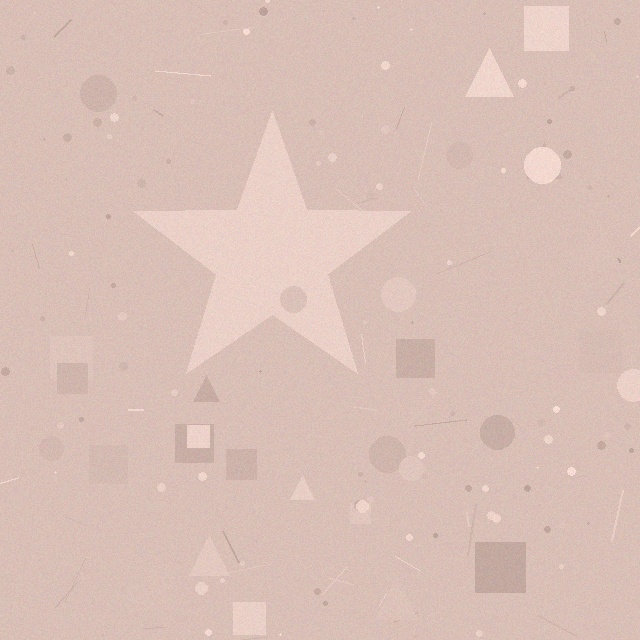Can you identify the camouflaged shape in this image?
The camouflaged shape is a star.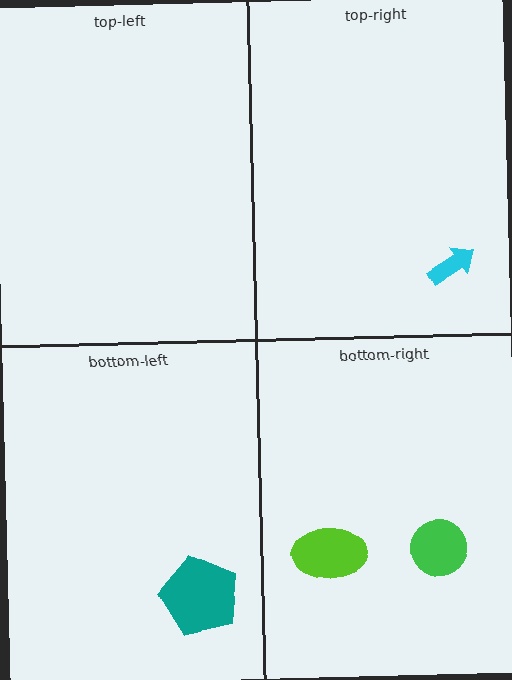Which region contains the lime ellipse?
The bottom-right region.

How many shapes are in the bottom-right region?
2.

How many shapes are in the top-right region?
1.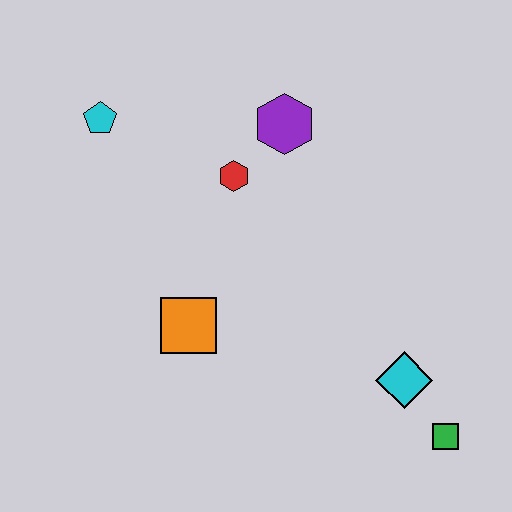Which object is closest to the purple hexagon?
The red hexagon is closest to the purple hexagon.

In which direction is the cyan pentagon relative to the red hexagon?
The cyan pentagon is to the left of the red hexagon.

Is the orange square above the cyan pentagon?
No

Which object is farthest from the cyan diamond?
The cyan pentagon is farthest from the cyan diamond.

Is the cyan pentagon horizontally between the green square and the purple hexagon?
No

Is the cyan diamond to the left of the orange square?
No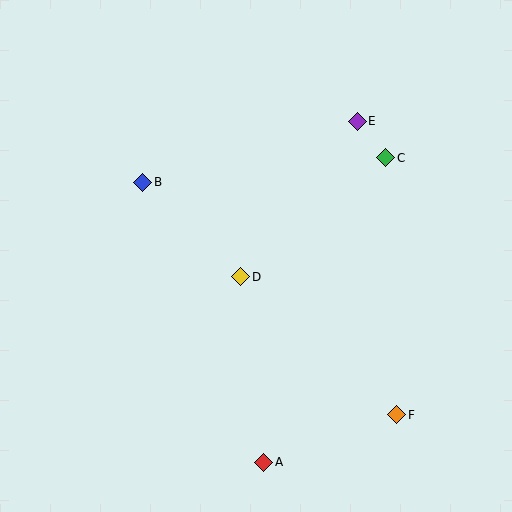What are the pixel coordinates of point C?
Point C is at (386, 158).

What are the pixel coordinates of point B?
Point B is at (143, 182).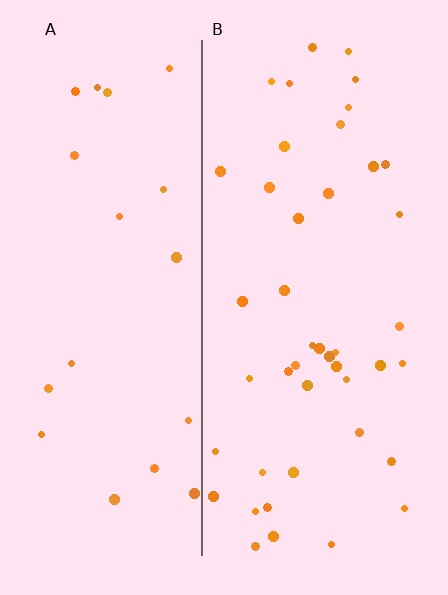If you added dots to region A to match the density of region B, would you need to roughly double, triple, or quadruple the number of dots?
Approximately double.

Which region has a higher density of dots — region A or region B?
B (the right).